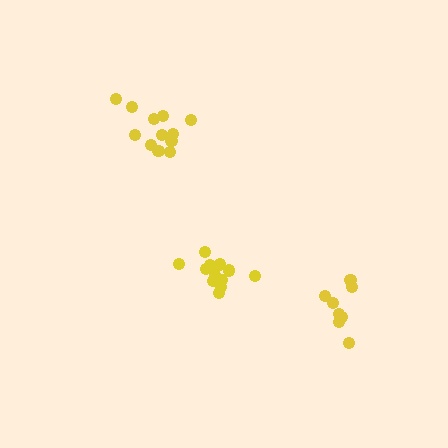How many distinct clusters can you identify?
There are 3 distinct clusters.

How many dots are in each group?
Group 1: 12 dots, Group 2: 8 dots, Group 3: 12 dots (32 total).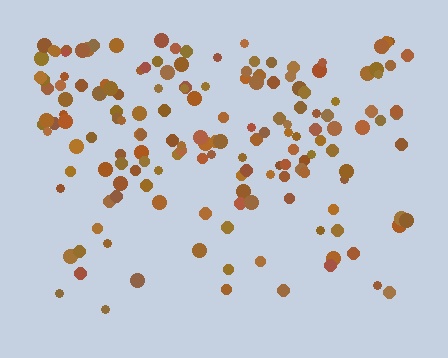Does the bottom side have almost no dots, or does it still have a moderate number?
Still a moderate number, just noticeably fewer than the top.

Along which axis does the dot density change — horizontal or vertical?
Vertical.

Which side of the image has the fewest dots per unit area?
The bottom.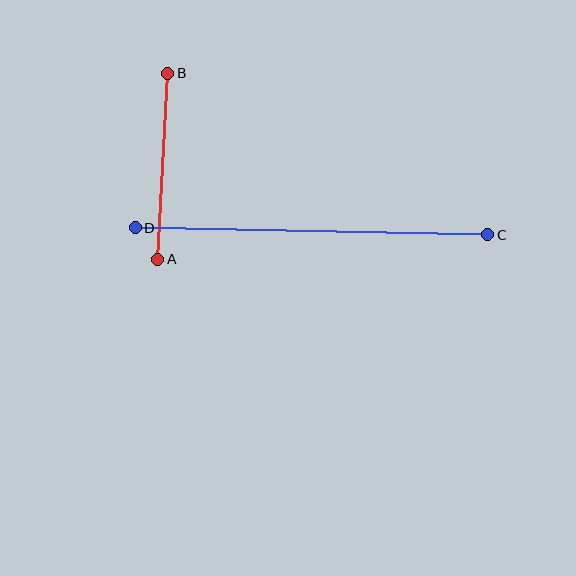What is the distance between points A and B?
The distance is approximately 186 pixels.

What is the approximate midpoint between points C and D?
The midpoint is at approximately (312, 231) pixels.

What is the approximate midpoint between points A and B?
The midpoint is at approximately (163, 166) pixels.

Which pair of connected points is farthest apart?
Points C and D are farthest apart.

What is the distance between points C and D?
The distance is approximately 353 pixels.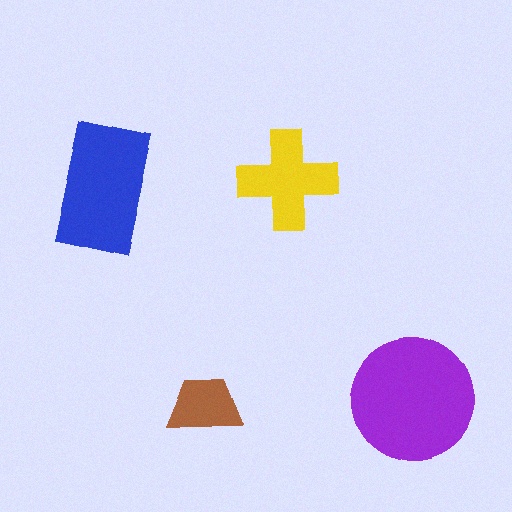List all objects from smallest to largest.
The brown trapezoid, the yellow cross, the blue rectangle, the purple circle.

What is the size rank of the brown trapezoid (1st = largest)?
4th.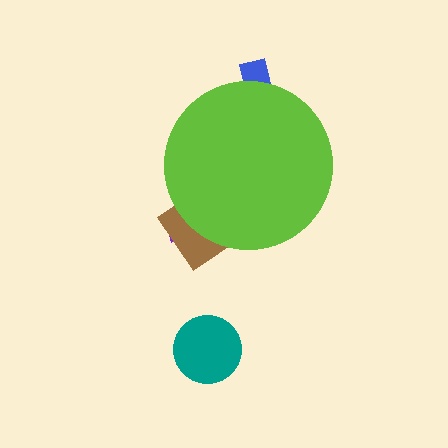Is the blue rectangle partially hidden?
Yes, the blue rectangle is partially hidden behind the lime circle.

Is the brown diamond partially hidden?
Yes, the brown diamond is partially hidden behind the lime circle.